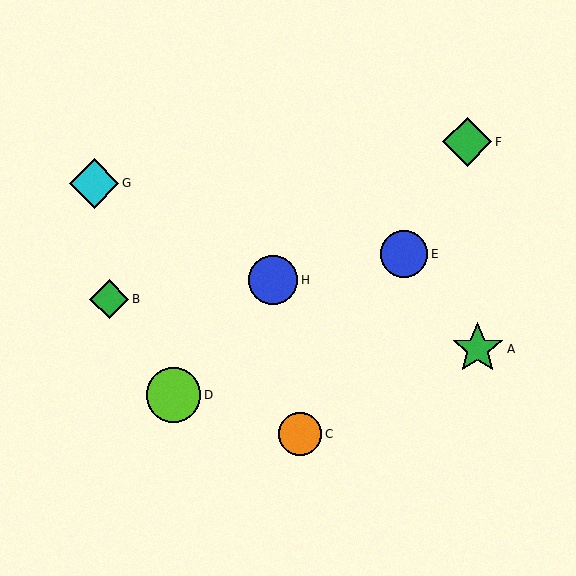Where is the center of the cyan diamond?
The center of the cyan diamond is at (94, 183).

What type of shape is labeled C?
Shape C is an orange circle.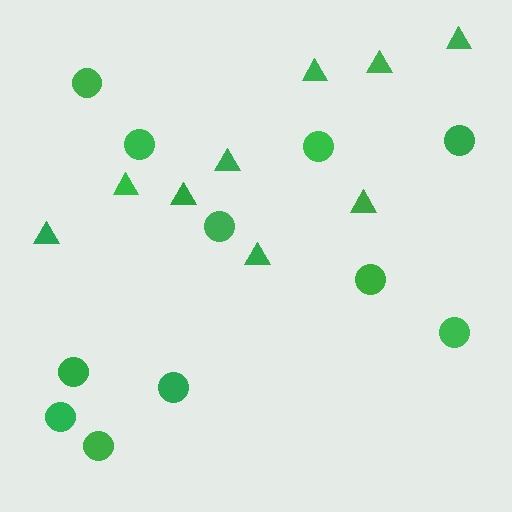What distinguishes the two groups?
There are 2 groups: one group of triangles (9) and one group of circles (11).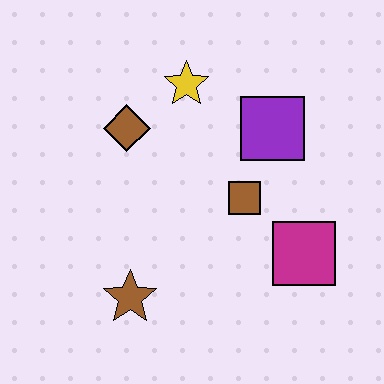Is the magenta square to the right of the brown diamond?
Yes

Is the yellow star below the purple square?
No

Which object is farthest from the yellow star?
The brown star is farthest from the yellow star.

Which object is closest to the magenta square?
The brown square is closest to the magenta square.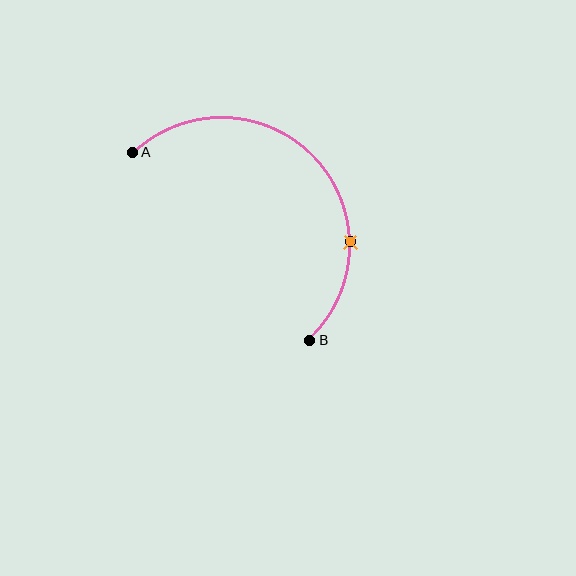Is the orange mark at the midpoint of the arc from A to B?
No. The orange mark lies on the arc but is closer to endpoint B. The arc midpoint would be at the point on the curve equidistant along the arc from both A and B.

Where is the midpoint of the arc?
The arc midpoint is the point on the curve farthest from the straight line joining A and B. It sits above and to the right of that line.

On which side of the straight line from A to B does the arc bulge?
The arc bulges above and to the right of the straight line connecting A and B.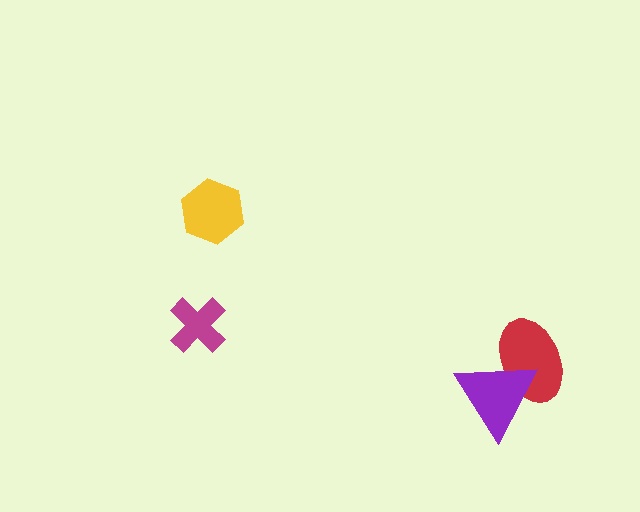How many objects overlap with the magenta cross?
0 objects overlap with the magenta cross.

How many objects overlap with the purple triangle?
1 object overlaps with the purple triangle.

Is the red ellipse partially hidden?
Yes, it is partially covered by another shape.